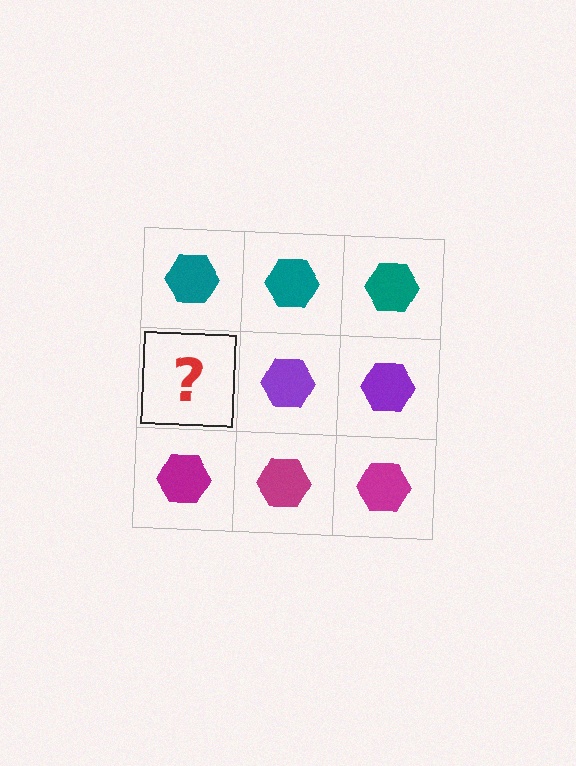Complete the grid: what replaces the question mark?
The question mark should be replaced with a purple hexagon.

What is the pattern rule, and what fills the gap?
The rule is that each row has a consistent color. The gap should be filled with a purple hexagon.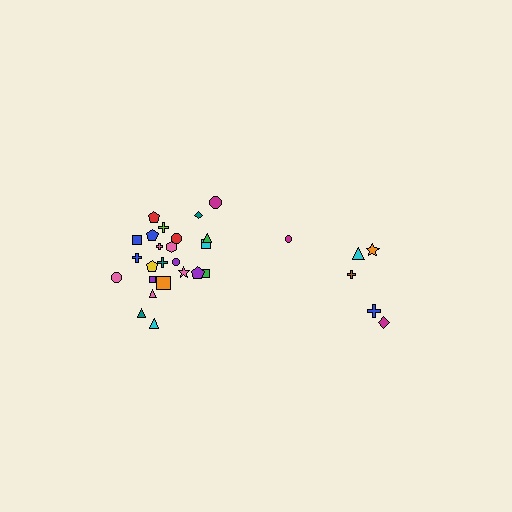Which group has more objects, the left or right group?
The left group.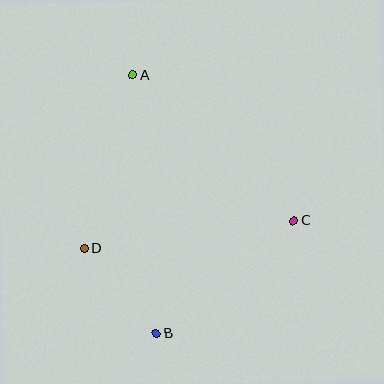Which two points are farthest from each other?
Points A and B are farthest from each other.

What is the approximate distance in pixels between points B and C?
The distance between B and C is approximately 178 pixels.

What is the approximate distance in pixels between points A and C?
The distance between A and C is approximately 217 pixels.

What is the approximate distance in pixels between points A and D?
The distance between A and D is approximately 180 pixels.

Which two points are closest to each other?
Points B and D are closest to each other.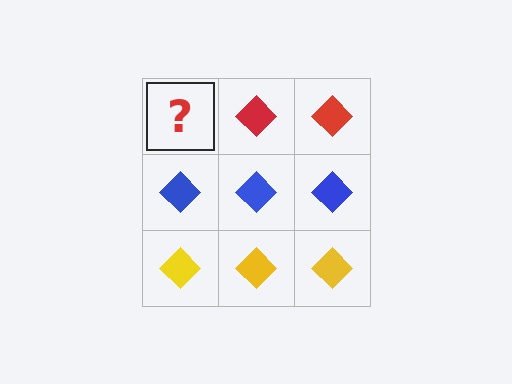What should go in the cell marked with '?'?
The missing cell should contain a red diamond.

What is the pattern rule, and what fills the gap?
The rule is that each row has a consistent color. The gap should be filled with a red diamond.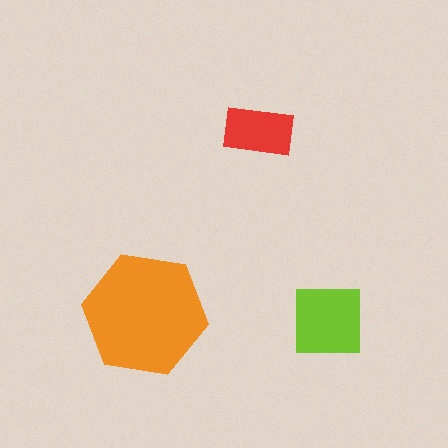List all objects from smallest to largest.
The red rectangle, the lime square, the orange hexagon.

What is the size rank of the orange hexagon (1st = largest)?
1st.